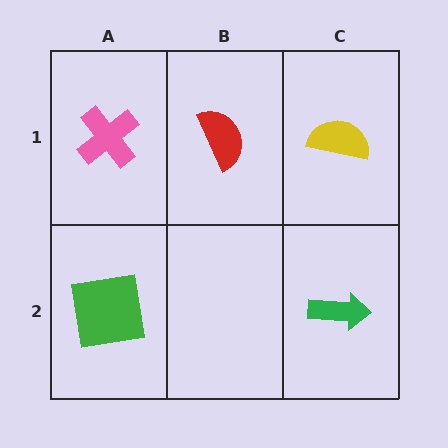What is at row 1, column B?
A red semicircle.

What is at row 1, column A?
A pink cross.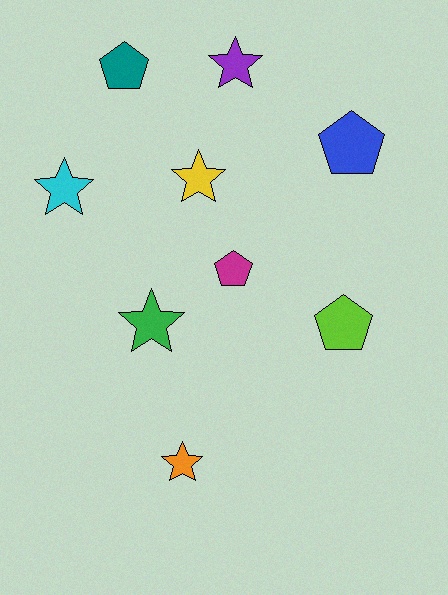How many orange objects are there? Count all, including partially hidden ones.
There is 1 orange object.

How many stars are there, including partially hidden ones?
There are 5 stars.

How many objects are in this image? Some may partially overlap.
There are 9 objects.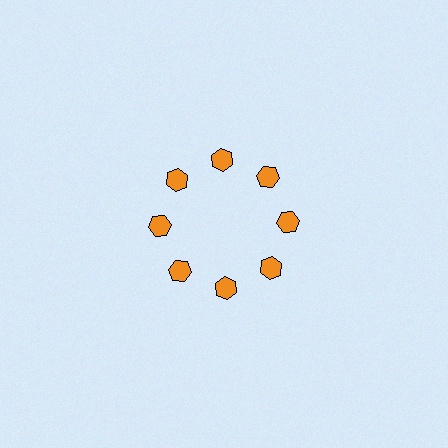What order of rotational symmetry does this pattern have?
This pattern has 8-fold rotational symmetry.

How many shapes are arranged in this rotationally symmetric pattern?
There are 8 shapes, arranged in 8 groups of 1.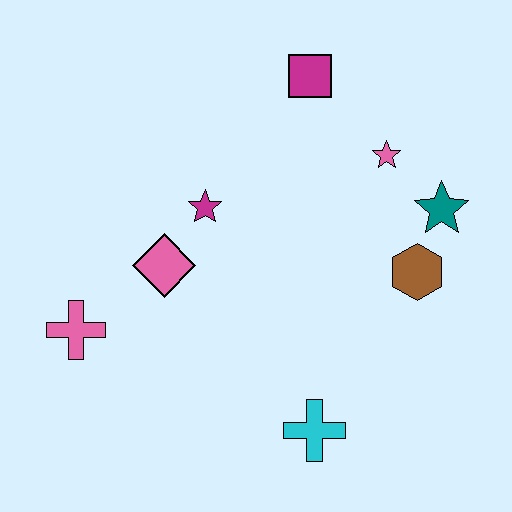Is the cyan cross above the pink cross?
No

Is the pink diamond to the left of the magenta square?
Yes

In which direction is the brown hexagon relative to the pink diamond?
The brown hexagon is to the right of the pink diamond.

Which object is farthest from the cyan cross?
The magenta square is farthest from the cyan cross.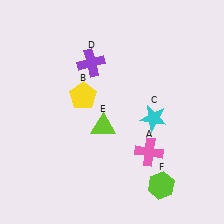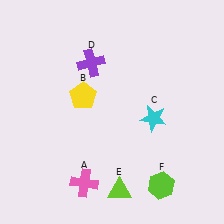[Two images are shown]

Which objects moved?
The objects that moved are: the pink cross (A), the lime triangle (E).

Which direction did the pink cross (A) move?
The pink cross (A) moved left.